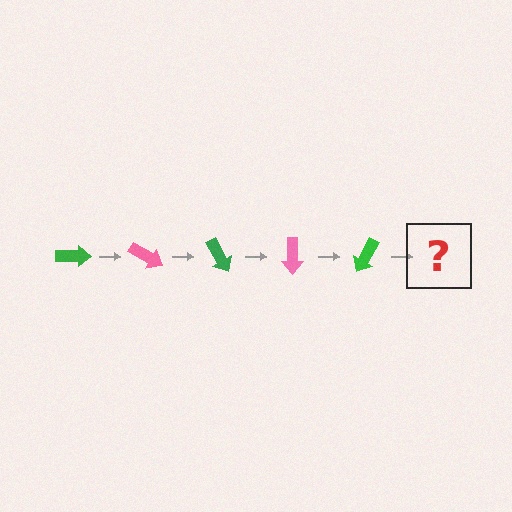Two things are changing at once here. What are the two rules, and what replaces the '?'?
The two rules are that it rotates 30 degrees each step and the color cycles through green and pink. The '?' should be a pink arrow, rotated 150 degrees from the start.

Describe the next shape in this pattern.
It should be a pink arrow, rotated 150 degrees from the start.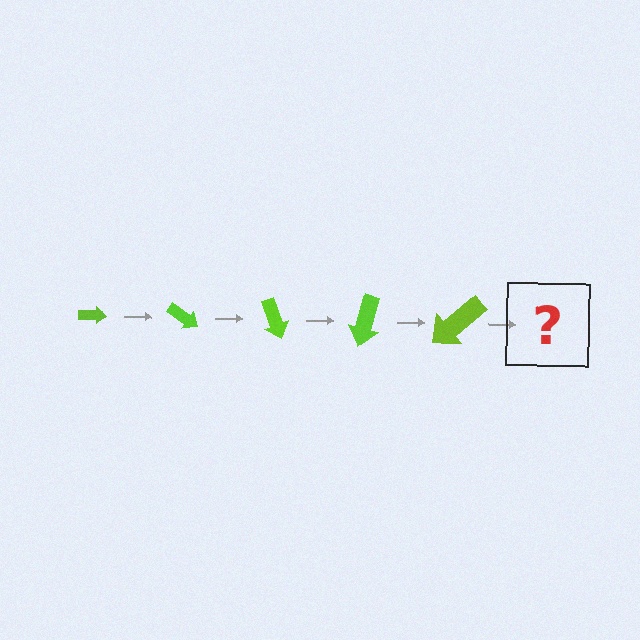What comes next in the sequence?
The next element should be an arrow, larger than the previous one and rotated 175 degrees from the start.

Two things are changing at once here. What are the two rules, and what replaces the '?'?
The two rules are that the arrow grows larger each step and it rotates 35 degrees each step. The '?' should be an arrow, larger than the previous one and rotated 175 degrees from the start.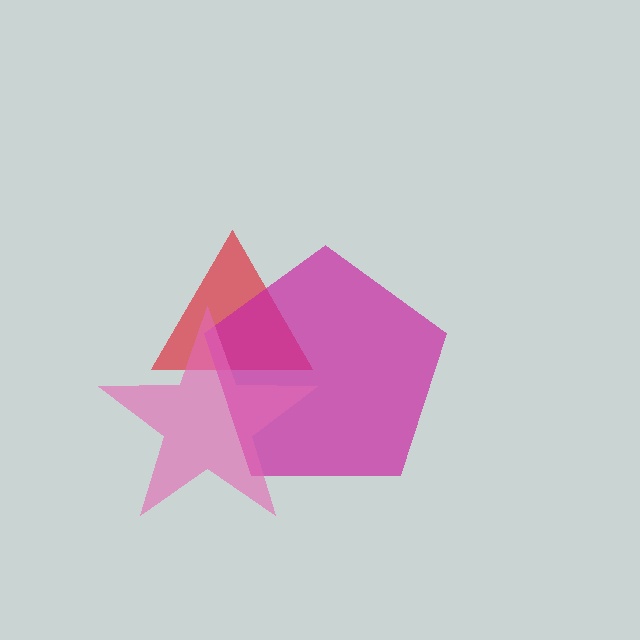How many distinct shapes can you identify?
There are 3 distinct shapes: a red triangle, a magenta pentagon, a pink star.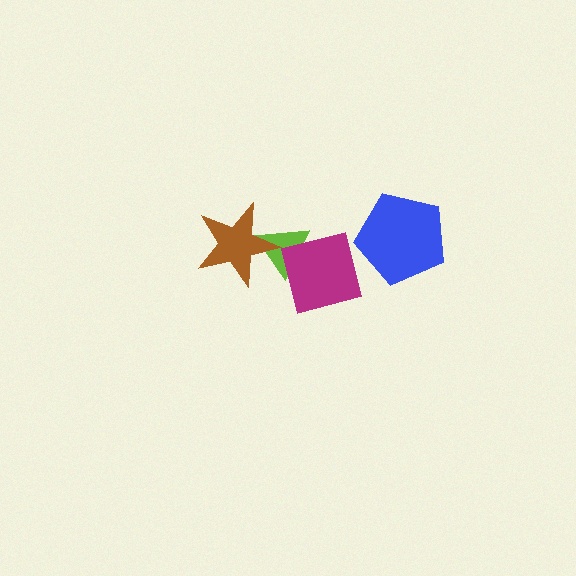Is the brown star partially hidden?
No, no other shape covers it.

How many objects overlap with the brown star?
1 object overlaps with the brown star.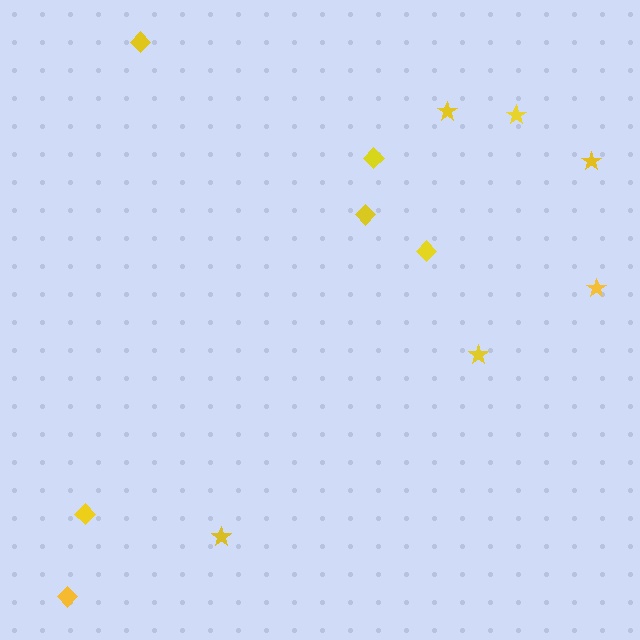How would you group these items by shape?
There are 2 groups: one group of diamonds (6) and one group of stars (6).